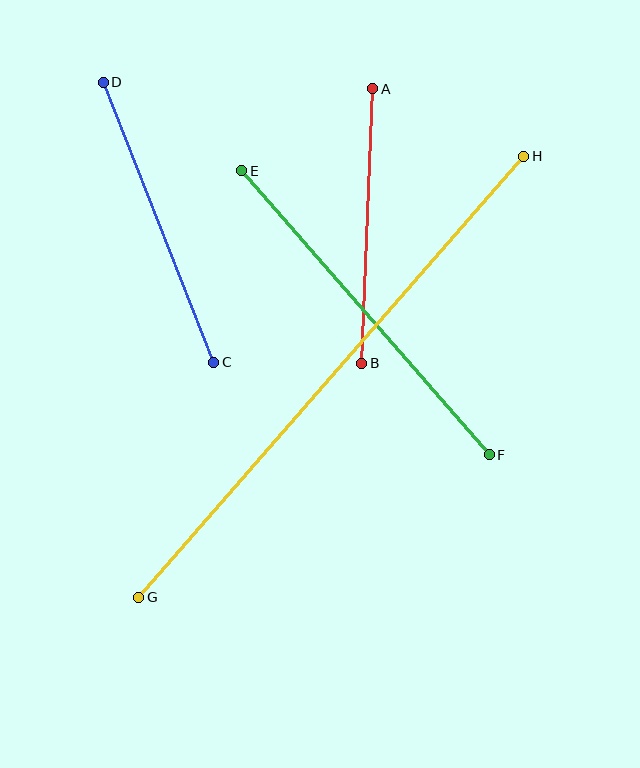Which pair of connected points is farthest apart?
Points G and H are farthest apart.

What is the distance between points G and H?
The distance is approximately 586 pixels.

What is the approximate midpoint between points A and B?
The midpoint is at approximately (367, 226) pixels.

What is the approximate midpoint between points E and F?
The midpoint is at approximately (365, 313) pixels.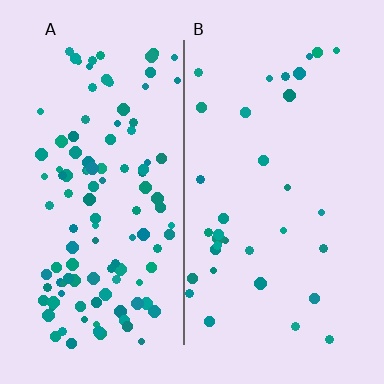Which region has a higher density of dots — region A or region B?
A (the left).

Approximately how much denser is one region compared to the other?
Approximately 3.4× — region A over region B.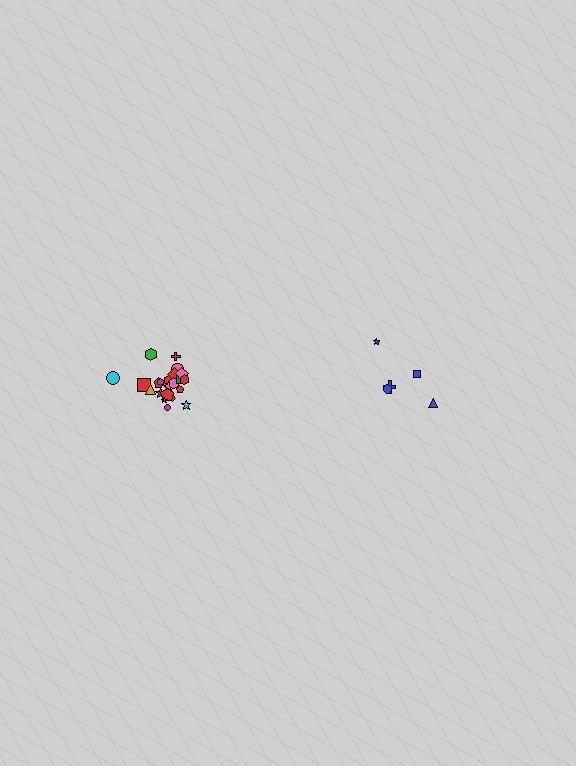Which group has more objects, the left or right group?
The left group.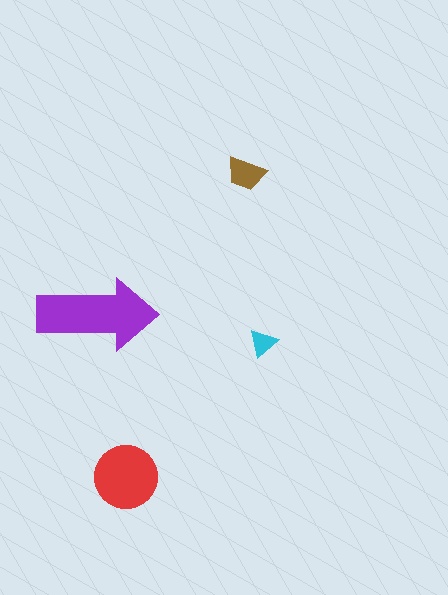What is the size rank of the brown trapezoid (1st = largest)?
3rd.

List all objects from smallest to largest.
The cyan triangle, the brown trapezoid, the red circle, the purple arrow.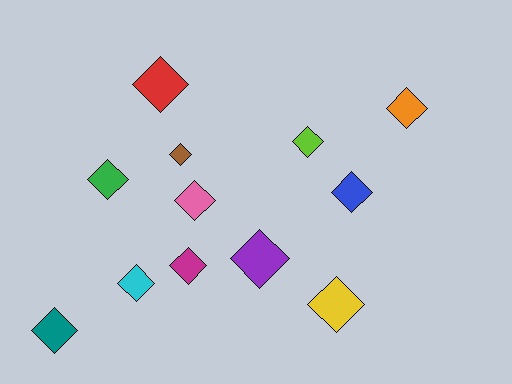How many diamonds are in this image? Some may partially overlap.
There are 12 diamonds.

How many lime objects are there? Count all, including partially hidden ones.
There is 1 lime object.